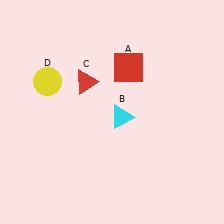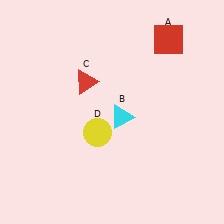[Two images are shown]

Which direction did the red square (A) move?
The red square (A) moved right.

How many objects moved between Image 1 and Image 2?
2 objects moved between the two images.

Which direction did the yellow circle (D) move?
The yellow circle (D) moved down.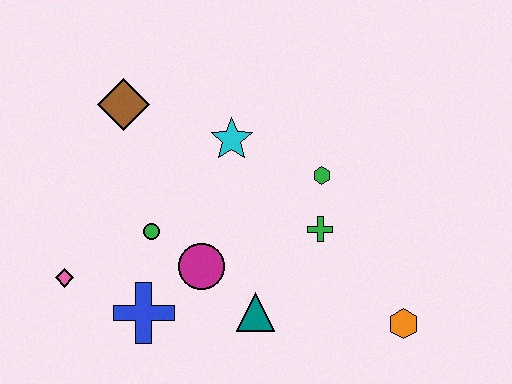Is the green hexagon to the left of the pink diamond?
No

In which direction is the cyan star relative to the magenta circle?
The cyan star is above the magenta circle.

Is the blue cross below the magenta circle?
Yes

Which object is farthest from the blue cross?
The orange hexagon is farthest from the blue cross.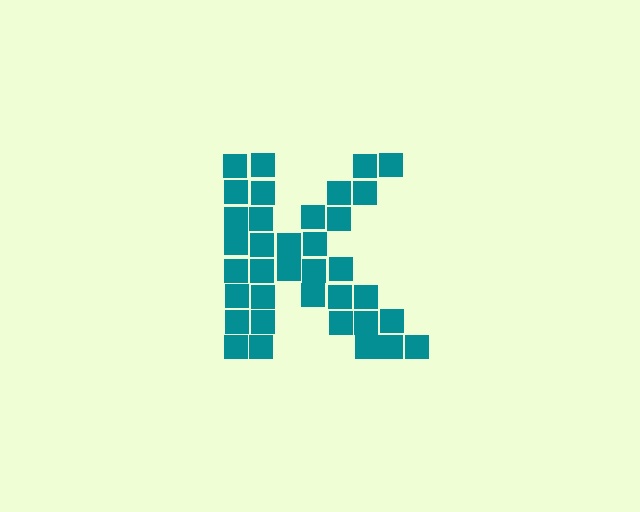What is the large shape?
The large shape is the letter K.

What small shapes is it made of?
It is made of small squares.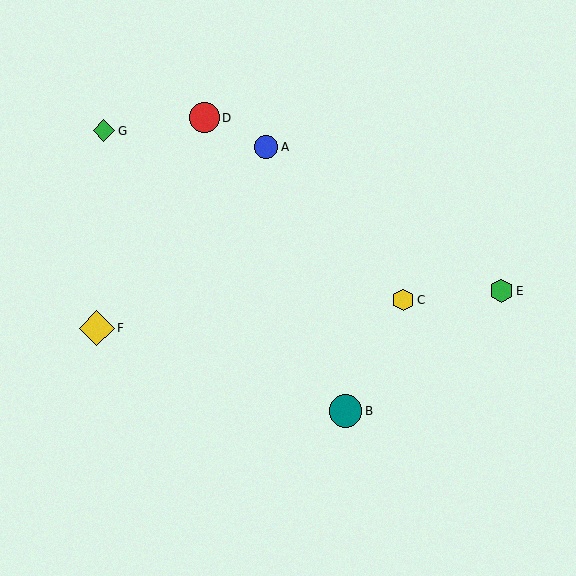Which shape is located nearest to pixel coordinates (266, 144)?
The blue circle (labeled A) at (266, 147) is nearest to that location.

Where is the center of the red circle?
The center of the red circle is at (205, 118).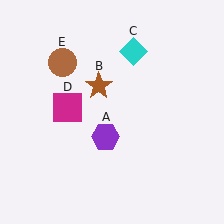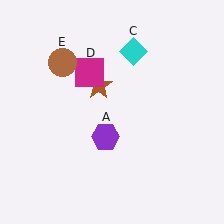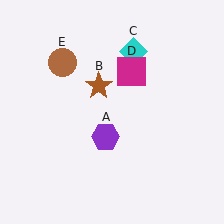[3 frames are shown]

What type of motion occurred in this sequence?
The magenta square (object D) rotated clockwise around the center of the scene.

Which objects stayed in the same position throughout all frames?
Purple hexagon (object A) and brown star (object B) and cyan diamond (object C) and brown circle (object E) remained stationary.